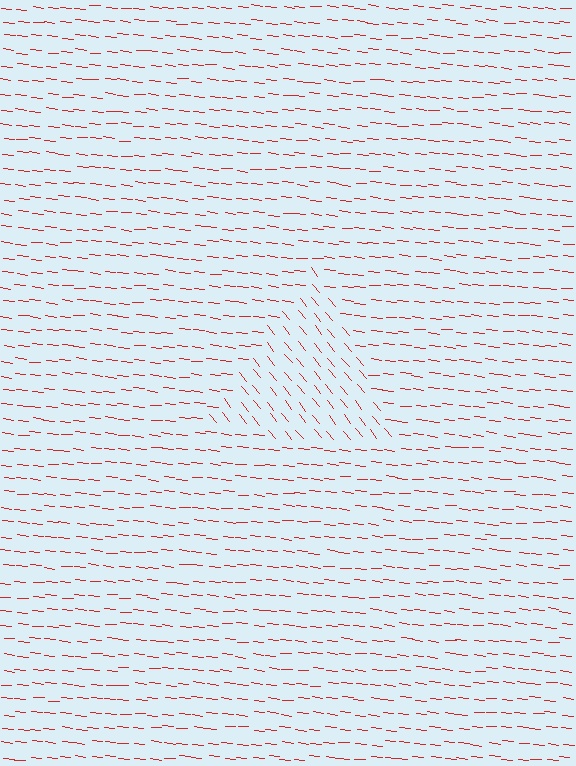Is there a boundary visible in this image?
Yes, there is a texture boundary formed by a change in line orientation.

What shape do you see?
I see a triangle.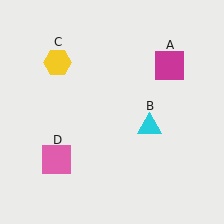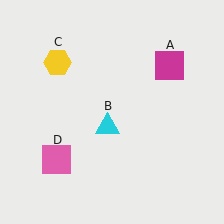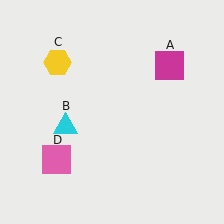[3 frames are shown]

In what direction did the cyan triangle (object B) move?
The cyan triangle (object B) moved left.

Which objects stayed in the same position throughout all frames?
Magenta square (object A) and yellow hexagon (object C) and pink square (object D) remained stationary.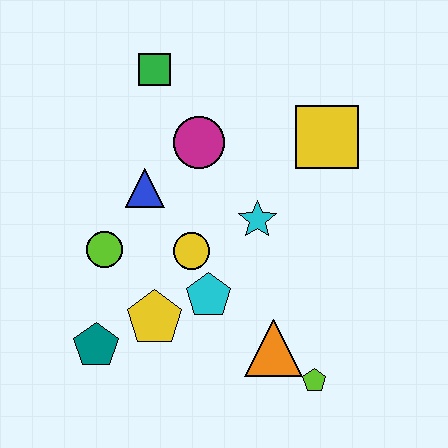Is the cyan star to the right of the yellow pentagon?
Yes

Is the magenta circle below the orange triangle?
No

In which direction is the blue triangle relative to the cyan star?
The blue triangle is to the left of the cyan star.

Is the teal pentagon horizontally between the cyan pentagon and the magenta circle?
No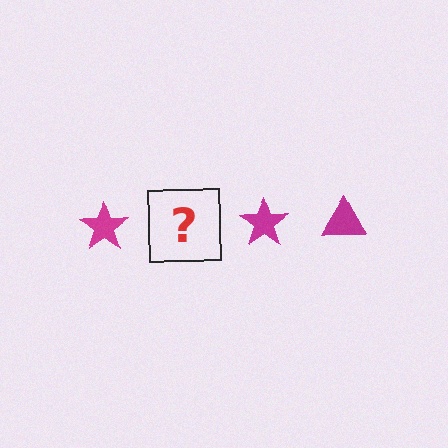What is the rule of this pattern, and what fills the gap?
The rule is that the pattern cycles through star, triangle shapes in magenta. The gap should be filled with a magenta triangle.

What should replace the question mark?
The question mark should be replaced with a magenta triangle.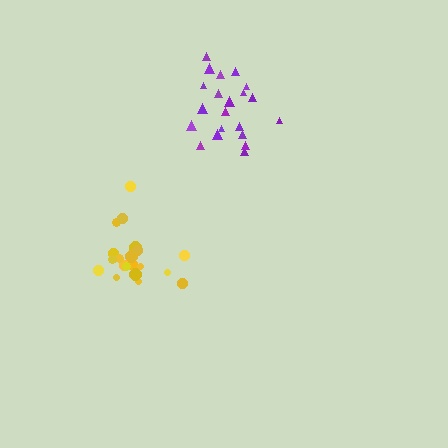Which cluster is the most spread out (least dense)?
Purple.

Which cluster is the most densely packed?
Yellow.